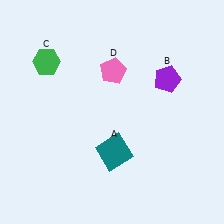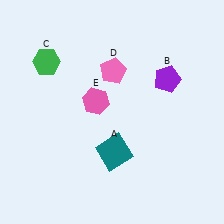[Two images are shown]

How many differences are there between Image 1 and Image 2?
There is 1 difference between the two images.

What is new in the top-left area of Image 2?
A pink hexagon (E) was added in the top-left area of Image 2.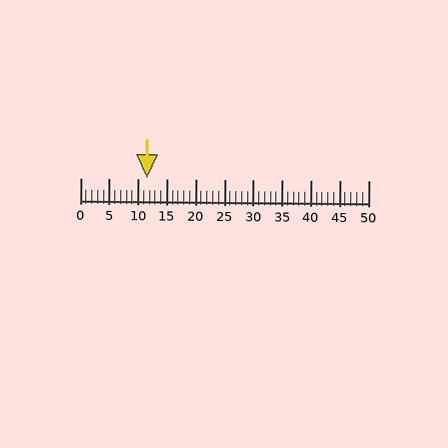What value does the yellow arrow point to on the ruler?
The yellow arrow points to approximately 12.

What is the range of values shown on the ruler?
The ruler shows values from 0 to 50.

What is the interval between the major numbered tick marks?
The major tick marks are spaced 5 units apart.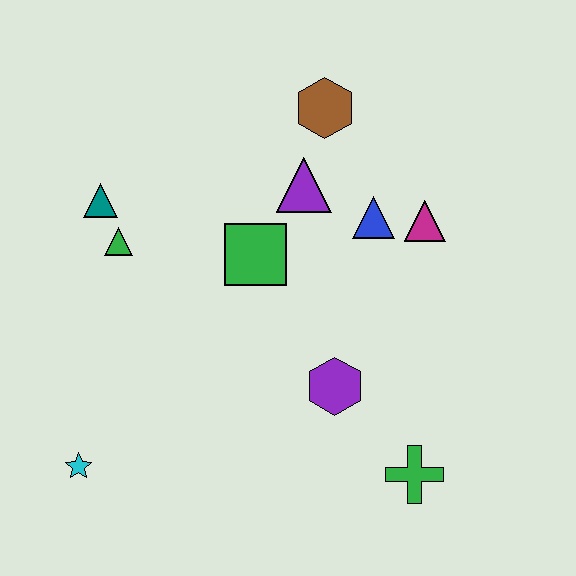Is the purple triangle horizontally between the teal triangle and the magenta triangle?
Yes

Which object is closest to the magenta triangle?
The blue triangle is closest to the magenta triangle.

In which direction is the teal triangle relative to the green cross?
The teal triangle is to the left of the green cross.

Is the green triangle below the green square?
No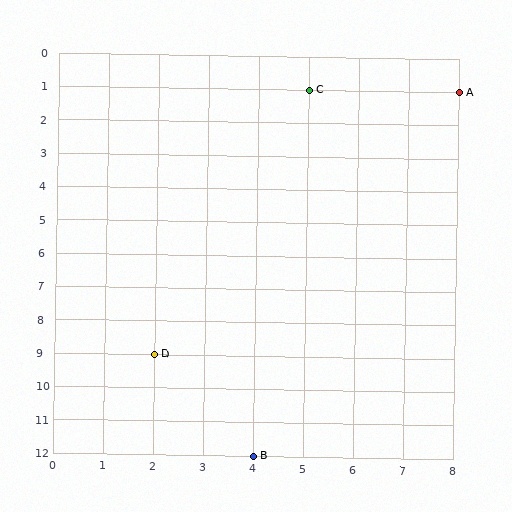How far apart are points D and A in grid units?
Points D and A are 6 columns and 8 rows apart (about 10.0 grid units diagonally).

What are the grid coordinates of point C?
Point C is at grid coordinates (5, 1).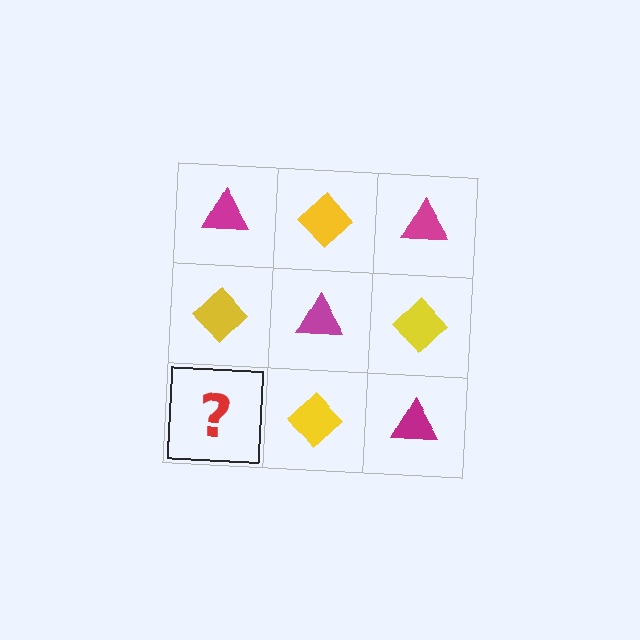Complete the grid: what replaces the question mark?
The question mark should be replaced with a magenta triangle.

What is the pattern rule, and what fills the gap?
The rule is that it alternates magenta triangle and yellow diamond in a checkerboard pattern. The gap should be filled with a magenta triangle.